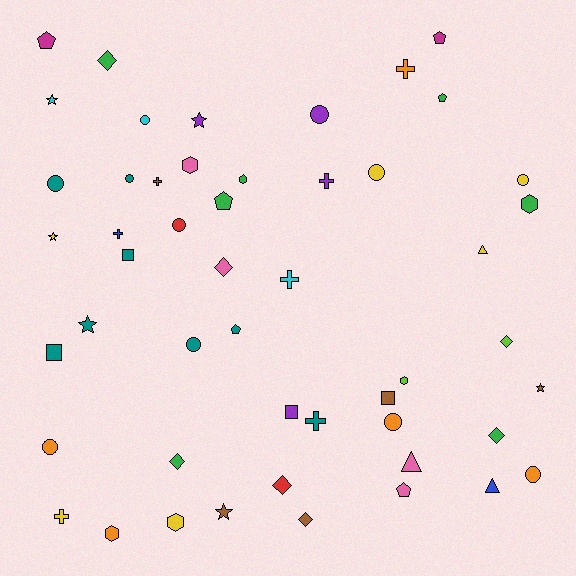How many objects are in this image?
There are 50 objects.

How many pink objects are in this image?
There are 4 pink objects.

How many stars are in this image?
There are 6 stars.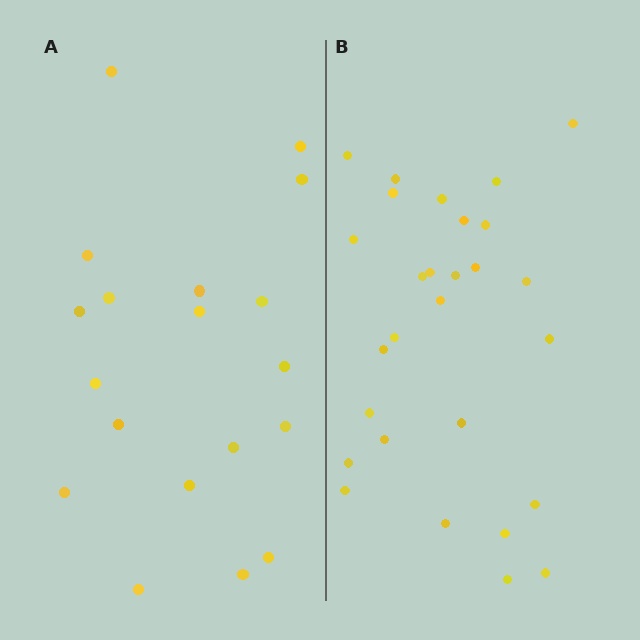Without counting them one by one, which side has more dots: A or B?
Region B (the right region) has more dots.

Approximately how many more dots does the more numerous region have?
Region B has roughly 8 or so more dots than region A.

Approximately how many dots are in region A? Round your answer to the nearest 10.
About 20 dots. (The exact count is 19, which rounds to 20.)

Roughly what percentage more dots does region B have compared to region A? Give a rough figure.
About 45% more.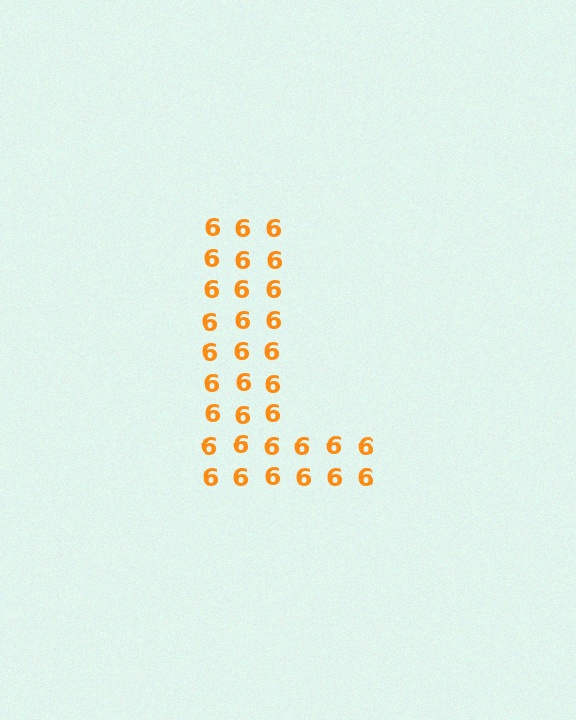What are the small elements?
The small elements are digit 6's.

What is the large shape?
The large shape is the letter L.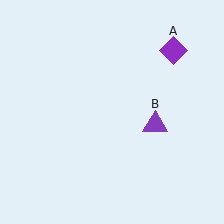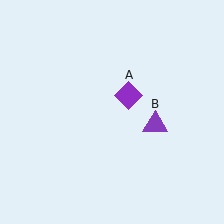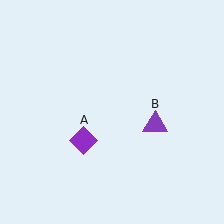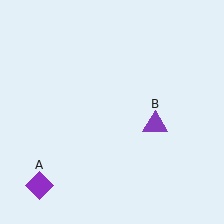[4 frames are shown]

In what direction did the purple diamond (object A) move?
The purple diamond (object A) moved down and to the left.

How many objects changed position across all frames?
1 object changed position: purple diamond (object A).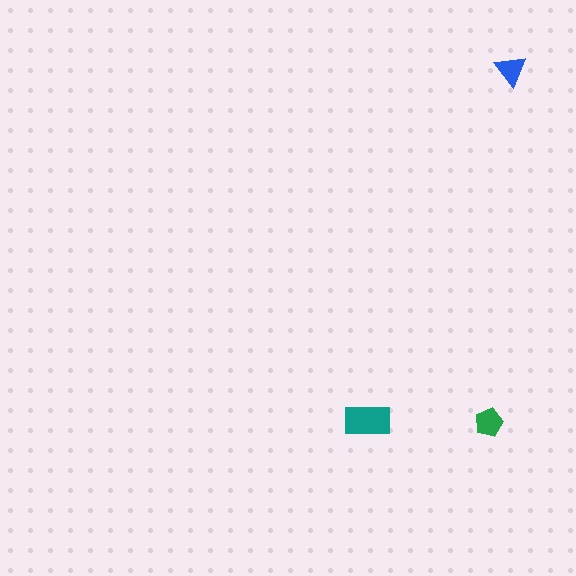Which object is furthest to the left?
The teal rectangle is leftmost.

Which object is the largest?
The teal rectangle.